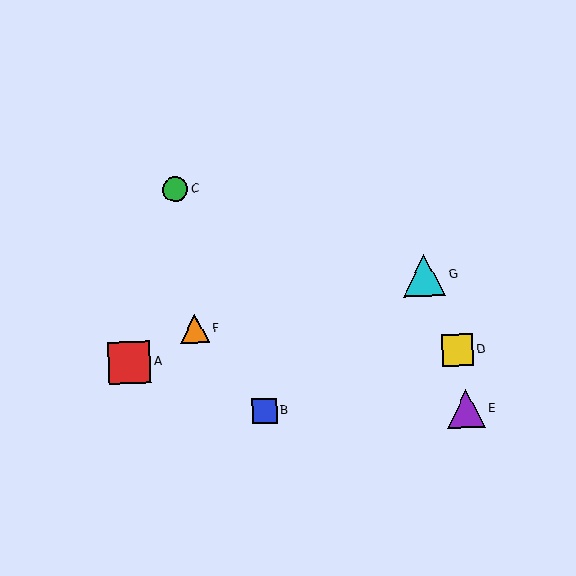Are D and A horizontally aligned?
Yes, both are at y≈350.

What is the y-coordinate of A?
Object A is at y≈363.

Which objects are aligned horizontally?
Objects A, D are aligned horizontally.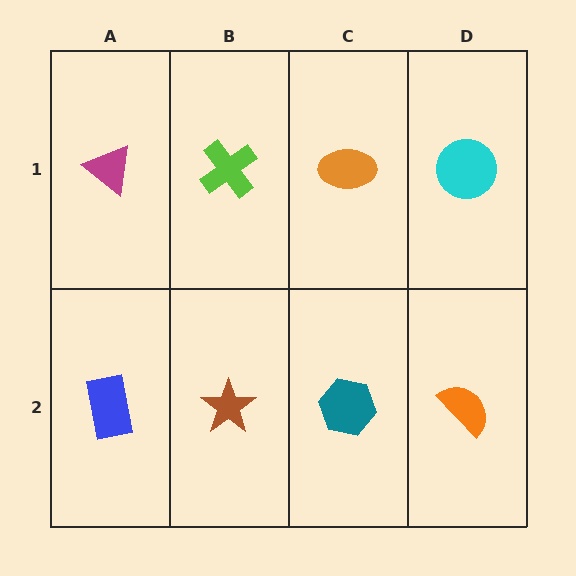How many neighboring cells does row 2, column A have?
2.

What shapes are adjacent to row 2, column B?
A lime cross (row 1, column B), a blue rectangle (row 2, column A), a teal hexagon (row 2, column C).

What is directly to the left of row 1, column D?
An orange ellipse.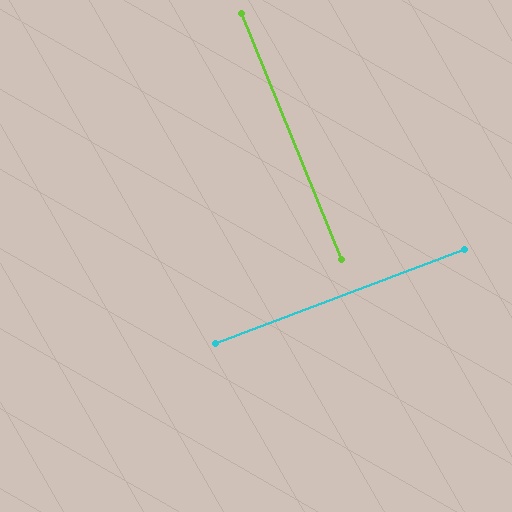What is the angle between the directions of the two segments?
Approximately 89 degrees.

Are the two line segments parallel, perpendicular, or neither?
Perpendicular — they meet at approximately 89°.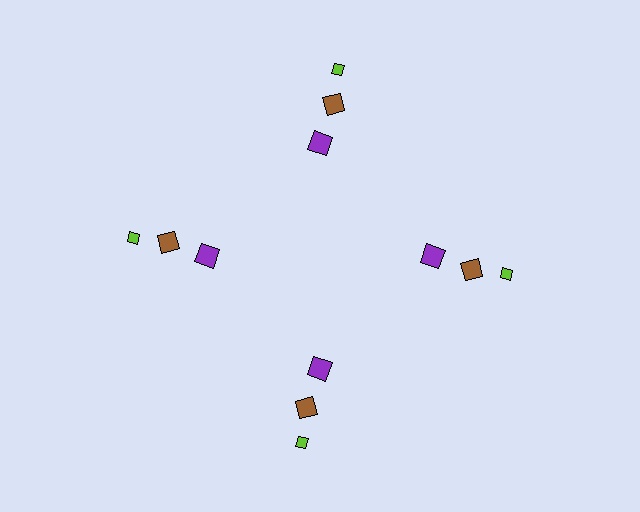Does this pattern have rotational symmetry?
Yes, this pattern has 4-fold rotational symmetry. It looks the same after rotating 90 degrees around the center.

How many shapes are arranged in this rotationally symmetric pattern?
There are 12 shapes, arranged in 4 groups of 3.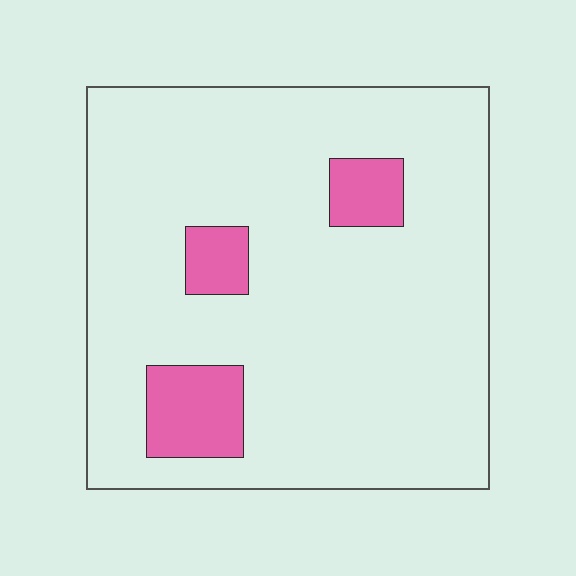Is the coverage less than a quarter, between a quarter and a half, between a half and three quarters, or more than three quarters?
Less than a quarter.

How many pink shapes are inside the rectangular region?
3.